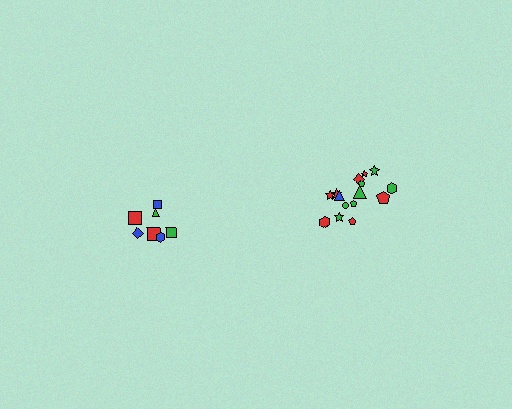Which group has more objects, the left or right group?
The right group.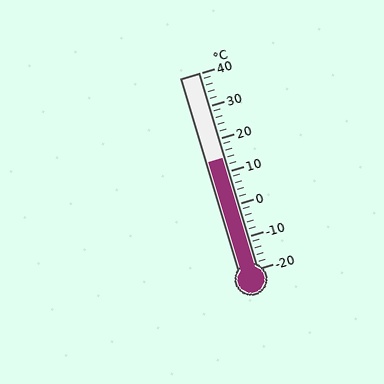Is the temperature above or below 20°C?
The temperature is below 20°C.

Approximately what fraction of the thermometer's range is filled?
The thermometer is filled to approximately 55% of its range.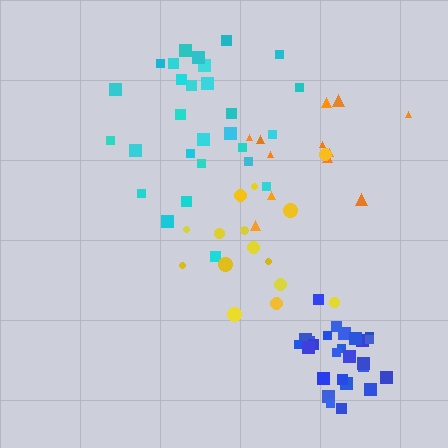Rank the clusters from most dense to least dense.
blue, cyan, yellow, orange.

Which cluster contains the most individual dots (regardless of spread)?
Cyan (28).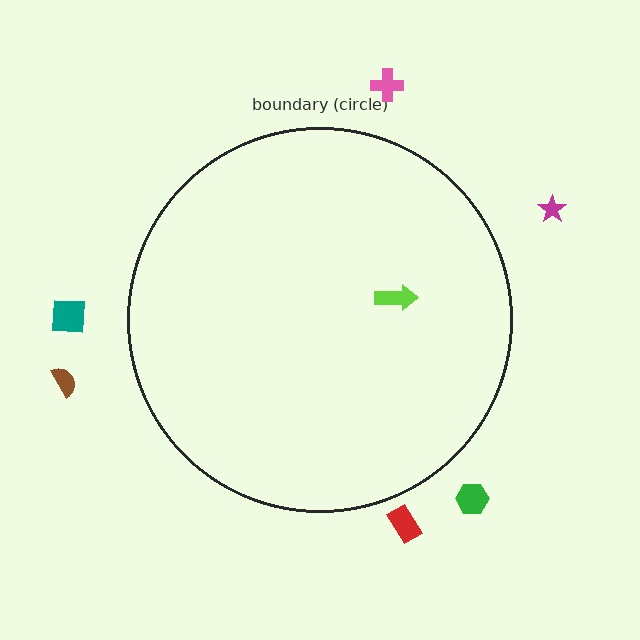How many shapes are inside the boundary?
1 inside, 6 outside.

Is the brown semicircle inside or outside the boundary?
Outside.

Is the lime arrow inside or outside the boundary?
Inside.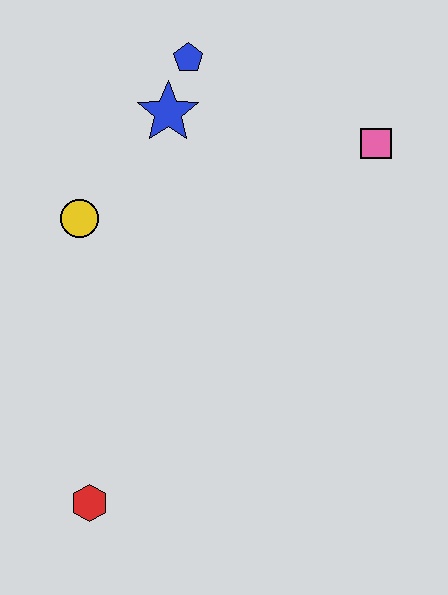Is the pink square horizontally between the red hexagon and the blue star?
No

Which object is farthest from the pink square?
The red hexagon is farthest from the pink square.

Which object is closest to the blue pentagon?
The blue star is closest to the blue pentagon.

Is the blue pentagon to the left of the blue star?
No